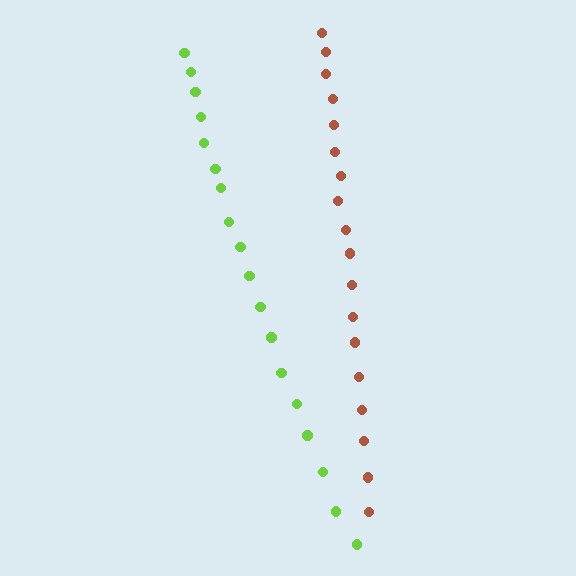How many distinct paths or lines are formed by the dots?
There are 2 distinct paths.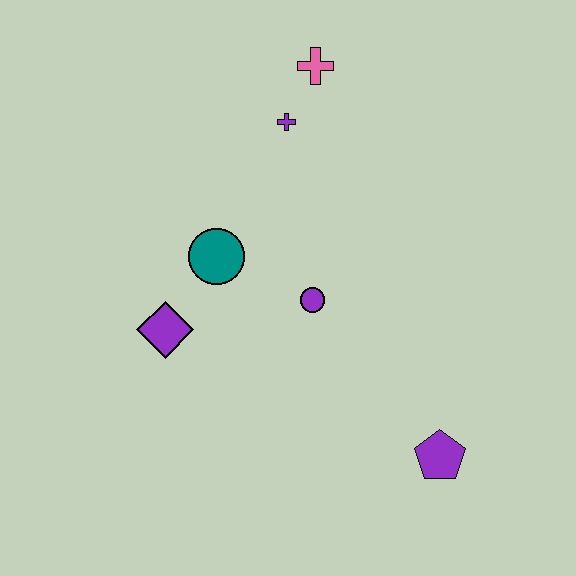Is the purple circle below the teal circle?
Yes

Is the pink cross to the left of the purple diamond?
No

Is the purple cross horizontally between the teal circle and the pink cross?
Yes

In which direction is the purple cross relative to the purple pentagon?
The purple cross is above the purple pentagon.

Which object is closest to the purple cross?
The pink cross is closest to the purple cross.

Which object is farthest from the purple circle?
The pink cross is farthest from the purple circle.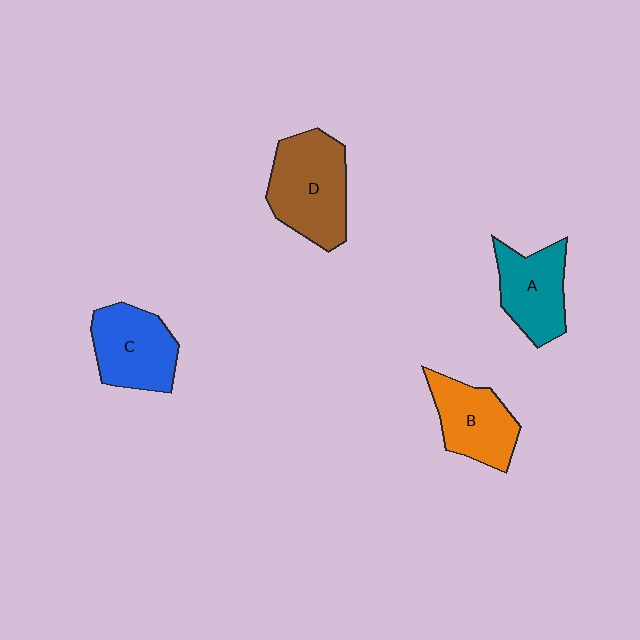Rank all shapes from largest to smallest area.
From largest to smallest: D (brown), C (blue), B (orange), A (teal).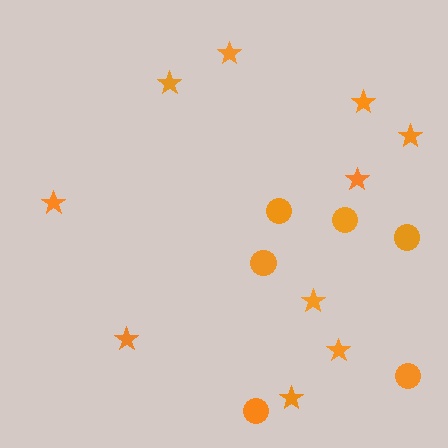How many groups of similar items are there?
There are 2 groups: one group of stars (10) and one group of circles (6).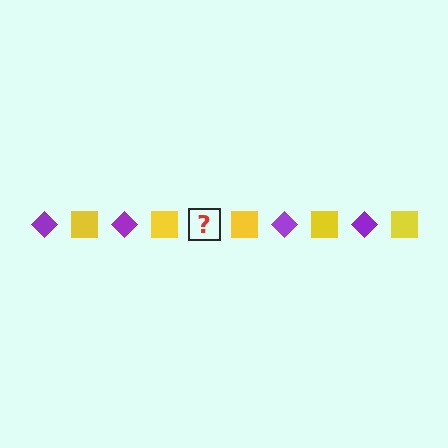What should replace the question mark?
The question mark should be replaced with a purple diamond.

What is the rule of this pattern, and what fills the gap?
The rule is that the pattern alternates between purple diamond and yellow square. The gap should be filled with a purple diamond.